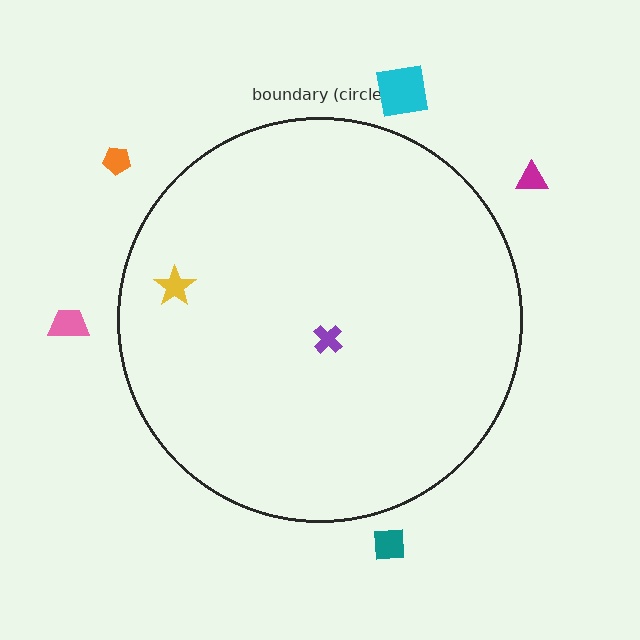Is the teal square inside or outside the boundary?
Outside.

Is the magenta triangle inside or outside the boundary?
Outside.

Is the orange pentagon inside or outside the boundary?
Outside.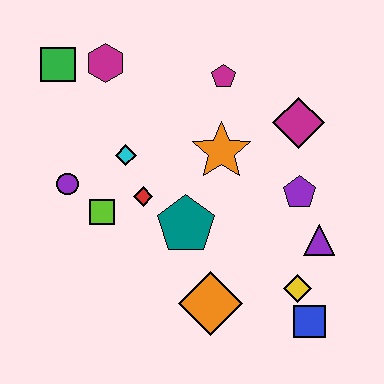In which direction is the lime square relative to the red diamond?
The lime square is to the left of the red diamond.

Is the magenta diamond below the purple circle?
No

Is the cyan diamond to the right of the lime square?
Yes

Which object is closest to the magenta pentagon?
The orange star is closest to the magenta pentagon.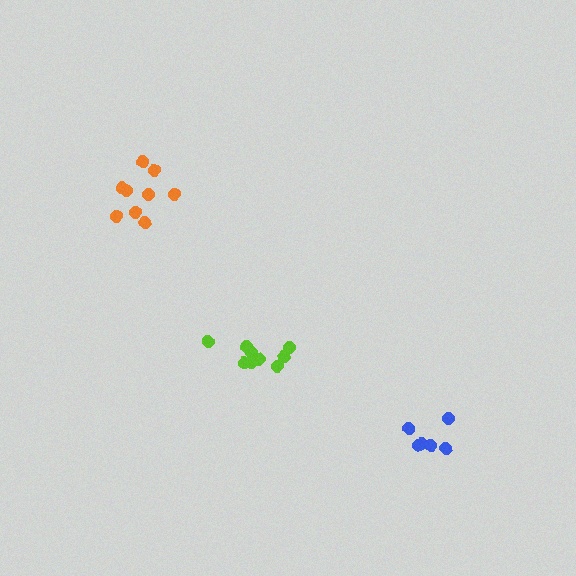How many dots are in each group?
Group 1: 6 dots, Group 2: 9 dots, Group 3: 9 dots (24 total).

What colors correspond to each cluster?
The clusters are colored: blue, orange, lime.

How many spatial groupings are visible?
There are 3 spatial groupings.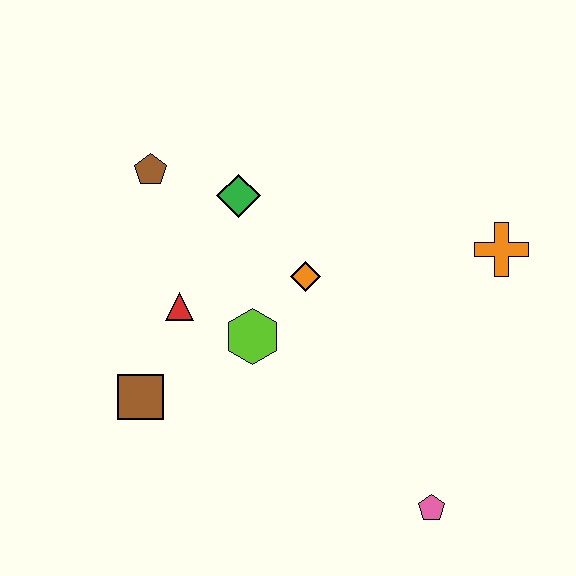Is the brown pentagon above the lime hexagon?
Yes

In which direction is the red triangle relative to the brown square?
The red triangle is above the brown square.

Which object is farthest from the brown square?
The orange cross is farthest from the brown square.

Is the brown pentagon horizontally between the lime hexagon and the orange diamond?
No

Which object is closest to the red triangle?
The lime hexagon is closest to the red triangle.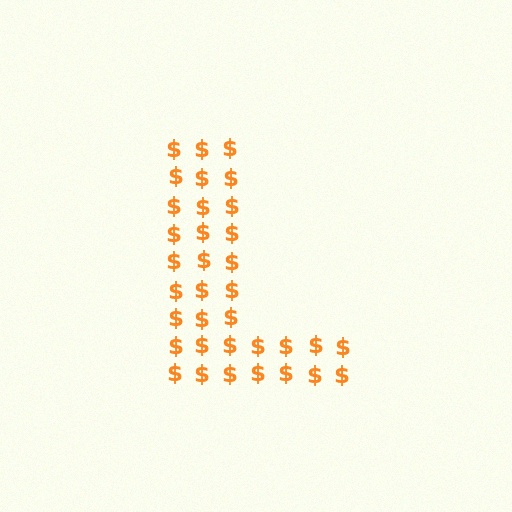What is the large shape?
The large shape is the letter L.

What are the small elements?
The small elements are dollar signs.